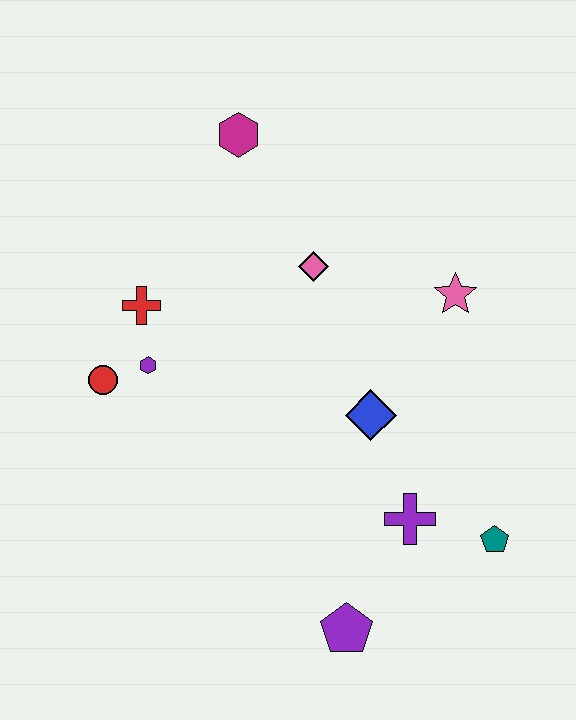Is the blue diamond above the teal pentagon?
Yes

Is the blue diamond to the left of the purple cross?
Yes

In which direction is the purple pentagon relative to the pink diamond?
The purple pentagon is below the pink diamond.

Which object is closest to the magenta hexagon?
The pink diamond is closest to the magenta hexagon.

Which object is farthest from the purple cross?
The magenta hexagon is farthest from the purple cross.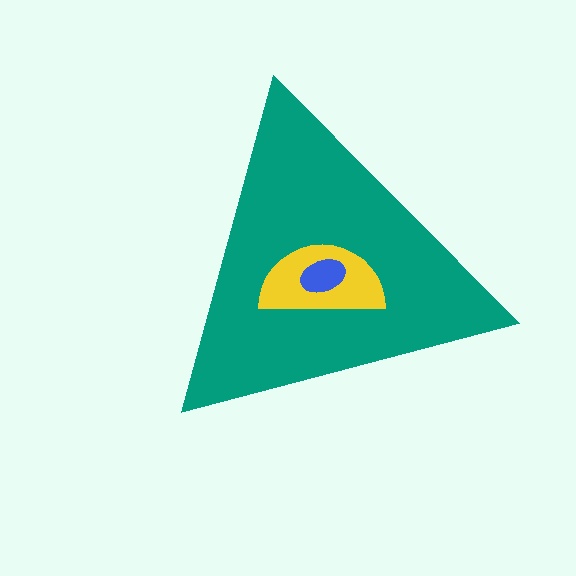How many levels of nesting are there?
3.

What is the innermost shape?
The blue ellipse.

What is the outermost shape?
The teal triangle.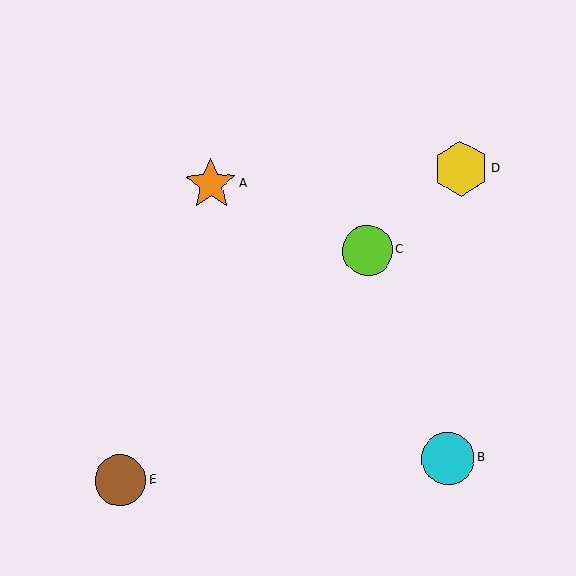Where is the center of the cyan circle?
The center of the cyan circle is at (448, 459).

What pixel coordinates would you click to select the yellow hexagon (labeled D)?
Click at (461, 169) to select the yellow hexagon D.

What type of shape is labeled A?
Shape A is an orange star.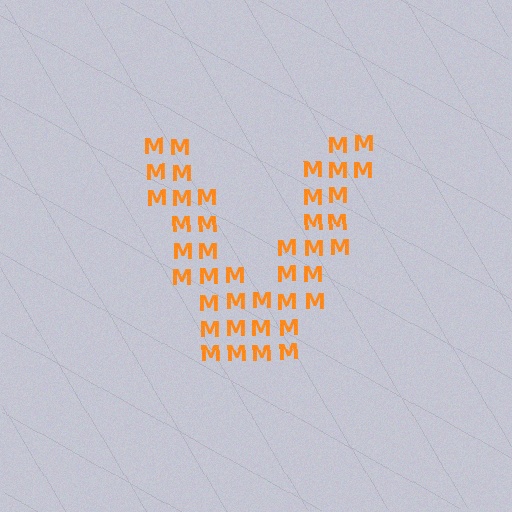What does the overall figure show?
The overall figure shows the letter V.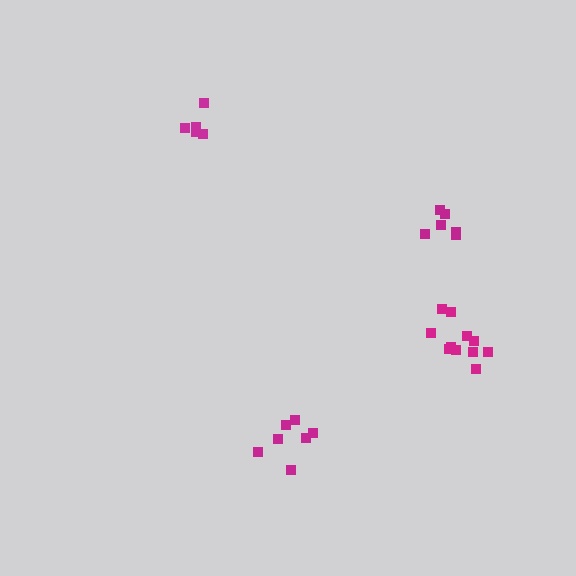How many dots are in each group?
Group 1: 5 dots, Group 2: 7 dots, Group 3: 11 dots, Group 4: 6 dots (29 total).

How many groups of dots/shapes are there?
There are 4 groups.